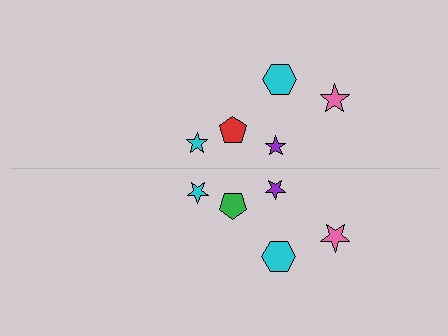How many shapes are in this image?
There are 10 shapes in this image.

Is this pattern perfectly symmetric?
No, the pattern is not perfectly symmetric. The green pentagon on the bottom side breaks the symmetry — its mirror counterpart is red.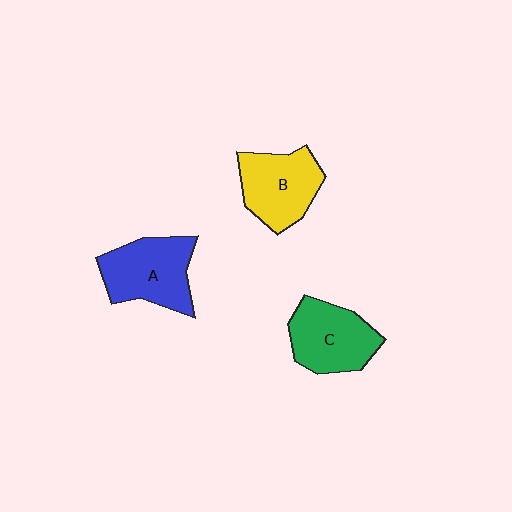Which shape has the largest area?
Shape A (blue).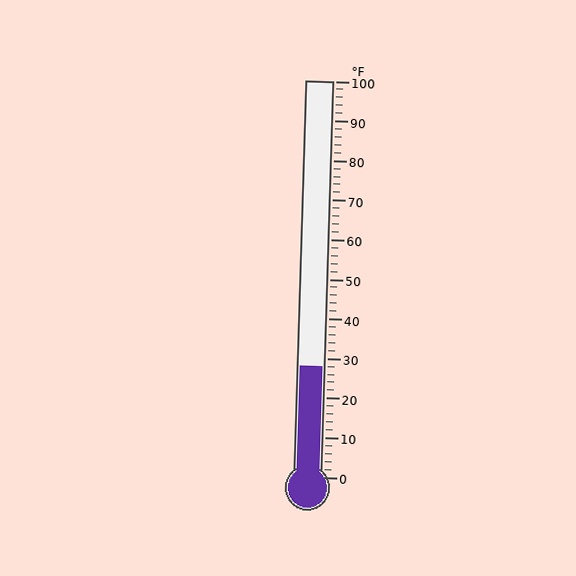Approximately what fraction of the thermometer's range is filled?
The thermometer is filled to approximately 30% of its range.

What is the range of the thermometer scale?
The thermometer scale ranges from 0°F to 100°F.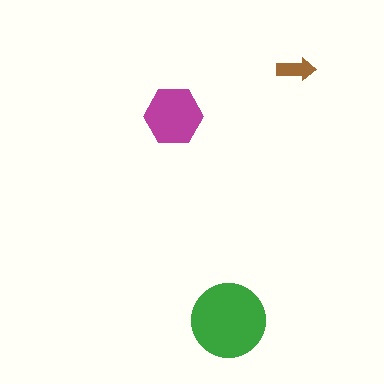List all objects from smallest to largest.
The brown arrow, the magenta hexagon, the green circle.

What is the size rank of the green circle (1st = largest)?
1st.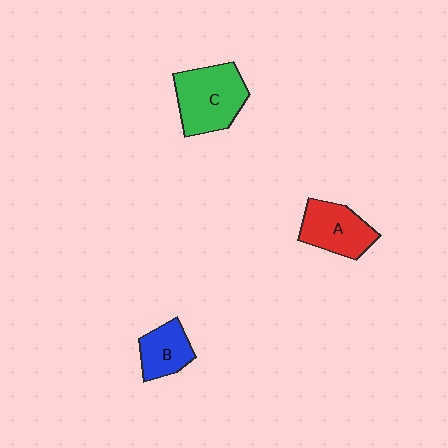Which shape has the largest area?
Shape C (green).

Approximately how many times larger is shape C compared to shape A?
Approximately 1.3 times.